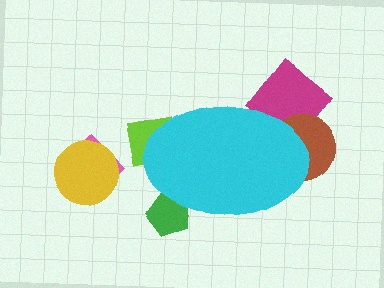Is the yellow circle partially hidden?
No, the yellow circle is fully visible.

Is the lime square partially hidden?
Yes, the lime square is partially hidden behind the cyan ellipse.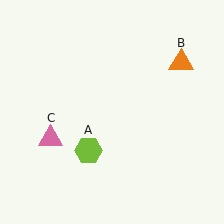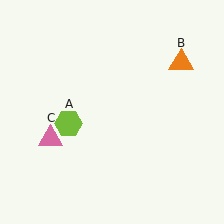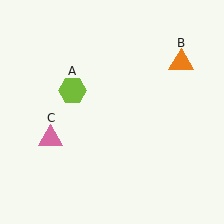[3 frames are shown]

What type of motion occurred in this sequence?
The lime hexagon (object A) rotated clockwise around the center of the scene.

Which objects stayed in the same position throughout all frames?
Orange triangle (object B) and pink triangle (object C) remained stationary.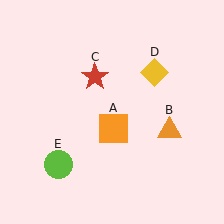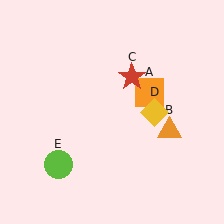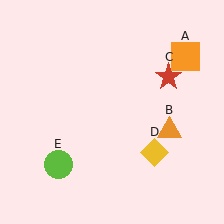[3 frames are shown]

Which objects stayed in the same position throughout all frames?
Orange triangle (object B) and lime circle (object E) remained stationary.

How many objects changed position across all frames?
3 objects changed position: orange square (object A), red star (object C), yellow diamond (object D).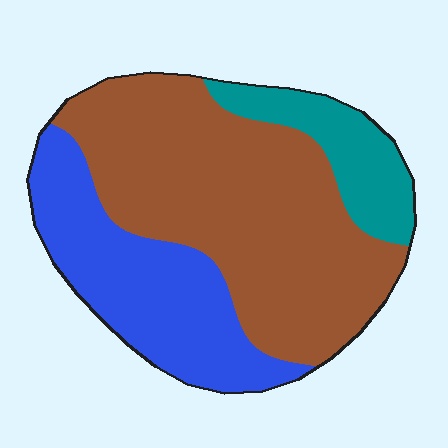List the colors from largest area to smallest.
From largest to smallest: brown, blue, teal.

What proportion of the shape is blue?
Blue covers around 30% of the shape.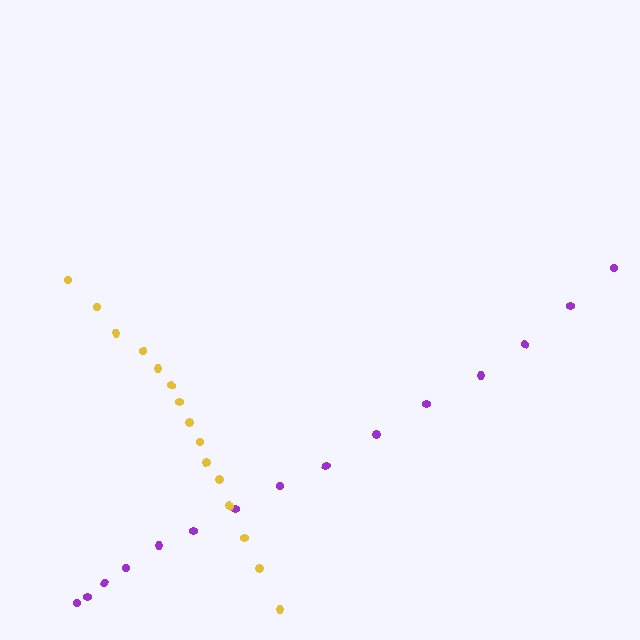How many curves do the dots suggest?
There are 2 distinct paths.